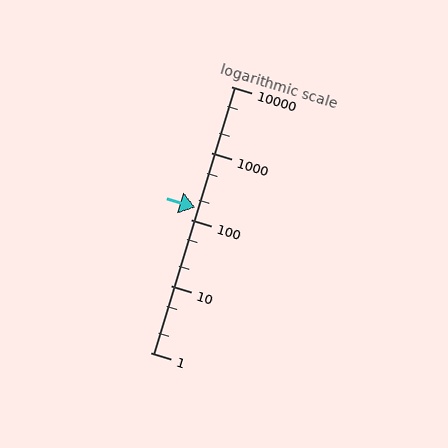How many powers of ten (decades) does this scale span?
The scale spans 4 decades, from 1 to 10000.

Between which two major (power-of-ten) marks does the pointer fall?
The pointer is between 100 and 1000.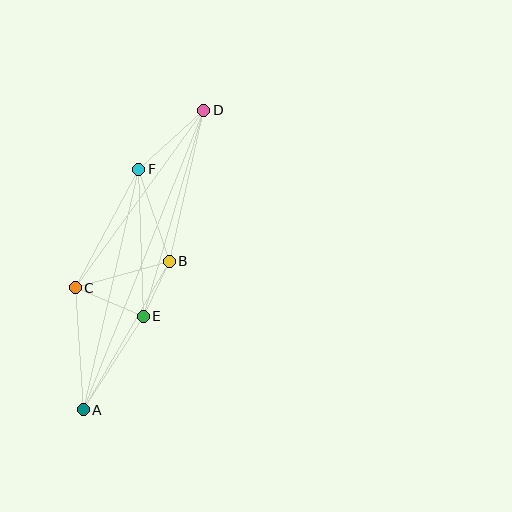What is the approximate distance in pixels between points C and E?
The distance between C and E is approximately 74 pixels.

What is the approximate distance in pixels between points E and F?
The distance between E and F is approximately 147 pixels.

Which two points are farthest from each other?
Points A and D are farthest from each other.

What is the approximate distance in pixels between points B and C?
The distance between B and C is approximately 97 pixels.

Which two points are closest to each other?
Points B and E are closest to each other.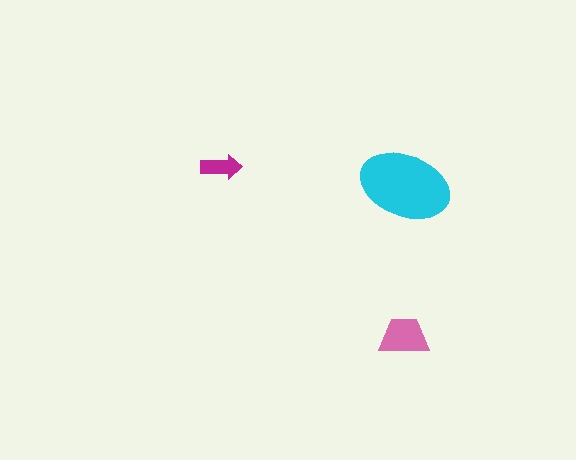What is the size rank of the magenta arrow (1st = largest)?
3rd.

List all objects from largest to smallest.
The cyan ellipse, the pink trapezoid, the magenta arrow.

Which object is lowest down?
The pink trapezoid is bottommost.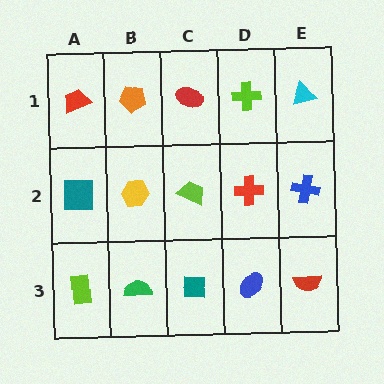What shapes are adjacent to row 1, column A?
A teal square (row 2, column A), an orange pentagon (row 1, column B).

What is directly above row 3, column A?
A teal square.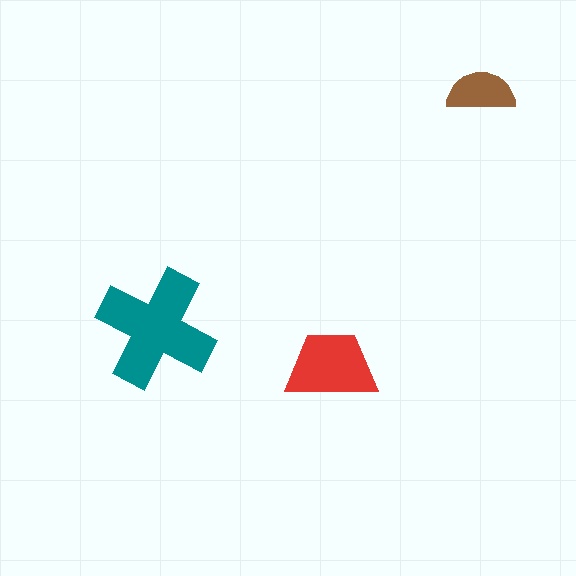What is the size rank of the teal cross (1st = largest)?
1st.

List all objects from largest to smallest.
The teal cross, the red trapezoid, the brown semicircle.